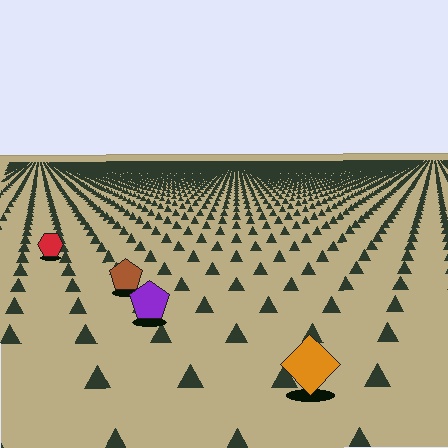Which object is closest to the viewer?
The orange diamond is closest. The texture marks near it are larger and more spread out.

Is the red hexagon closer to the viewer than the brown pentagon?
No. The brown pentagon is closer — you can tell from the texture gradient: the ground texture is coarser near it.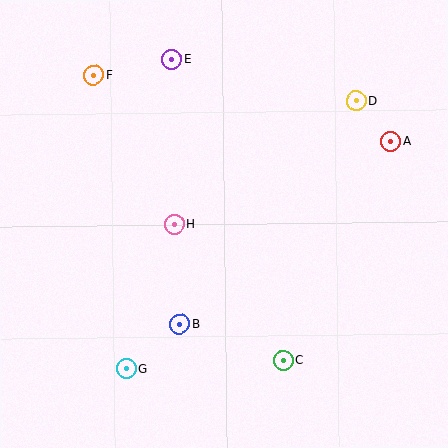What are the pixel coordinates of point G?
Point G is at (126, 369).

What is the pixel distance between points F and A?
The distance between F and A is 304 pixels.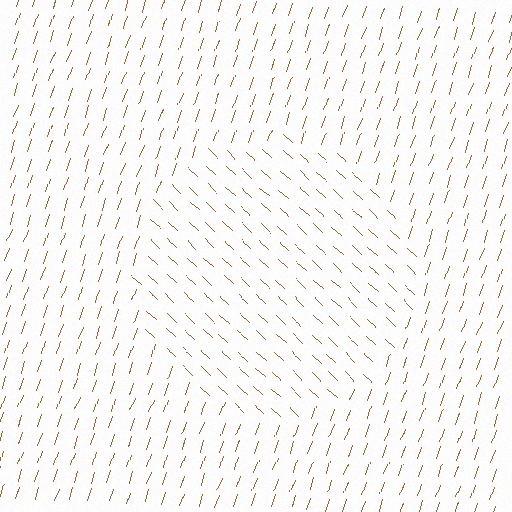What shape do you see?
I see a circle.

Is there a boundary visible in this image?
Yes, there is a texture boundary formed by a change in line orientation.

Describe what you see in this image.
The image is filled with small brown line segments. A circle region in the image has lines oriented differently from the surrounding lines, creating a visible texture boundary.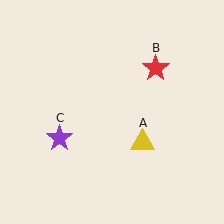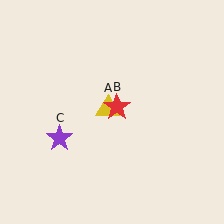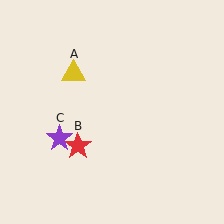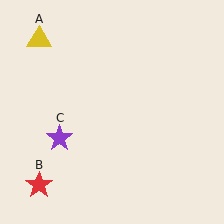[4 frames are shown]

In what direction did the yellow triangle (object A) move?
The yellow triangle (object A) moved up and to the left.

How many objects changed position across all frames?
2 objects changed position: yellow triangle (object A), red star (object B).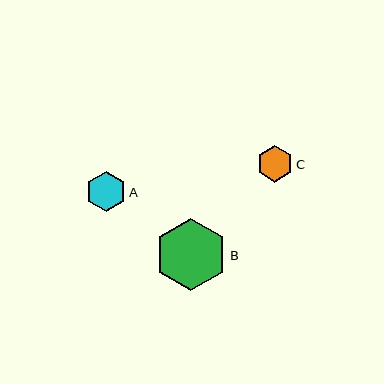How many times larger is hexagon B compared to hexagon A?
Hexagon B is approximately 1.8 times the size of hexagon A.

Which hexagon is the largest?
Hexagon B is the largest with a size of approximately 72 pixels.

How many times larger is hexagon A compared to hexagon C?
Hexagon A is approximately 1.1 times the size of hexagon C.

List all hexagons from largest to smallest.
From largest to smallest: B, A, C.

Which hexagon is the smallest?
Hexagon C is the smallest with a size of approximately 36 pixels.